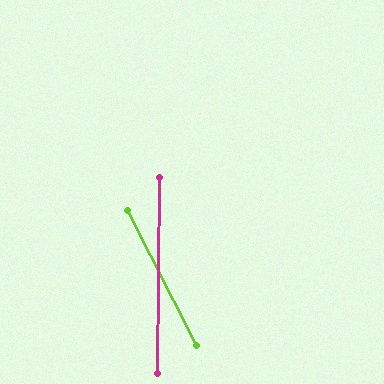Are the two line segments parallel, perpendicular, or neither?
Neither parallel nor perpendicular — they differ by about 28°.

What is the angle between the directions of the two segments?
Approximately 28 degrees.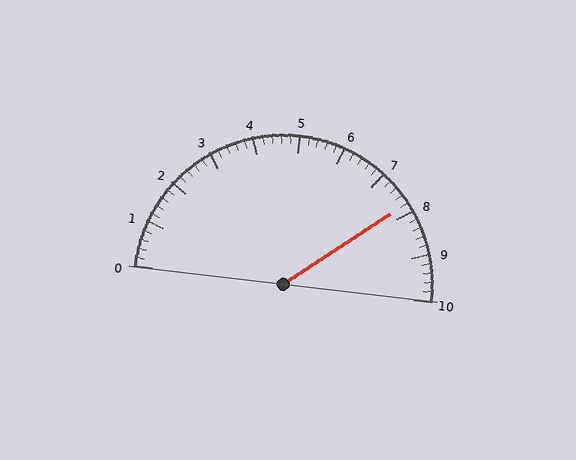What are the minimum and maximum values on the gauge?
The gauge ranges from 0 to 10.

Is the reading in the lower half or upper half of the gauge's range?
The reading is in the upper half of the range (0 to 10).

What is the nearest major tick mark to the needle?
The nearest major tick mark is 8.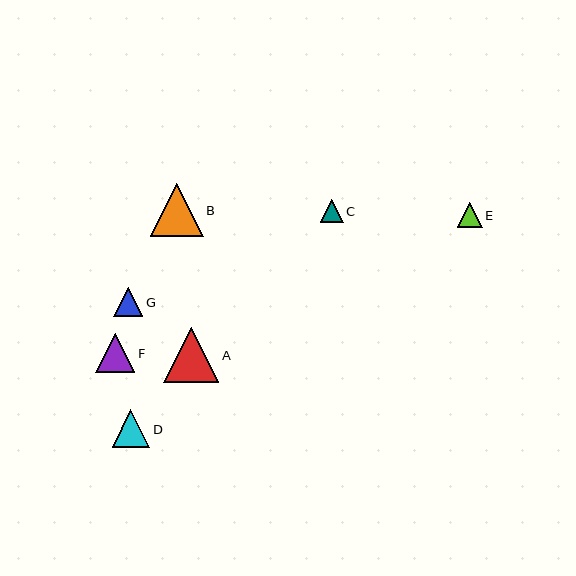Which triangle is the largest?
Triangle A is the largest with a size of approximately 55 pixels.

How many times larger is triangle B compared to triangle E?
Triangle B is approximately 2.1 times the size of triangle E.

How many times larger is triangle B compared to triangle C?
Triangle B is approximately 2.3 times the size of triangle C.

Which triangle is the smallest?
Triangle C is the smallest with a size of approximately 23 pixels.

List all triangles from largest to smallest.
From largest to smallest: A, B, F, D, G, E, C.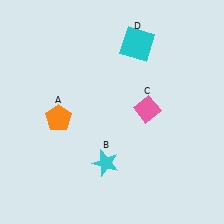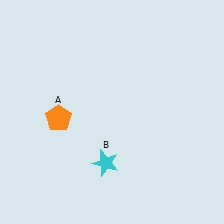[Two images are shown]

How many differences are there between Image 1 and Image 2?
There are 2 differences between the two images.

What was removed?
The cyan square (D), the pink diamond (C) were removed in Image 2.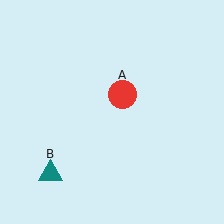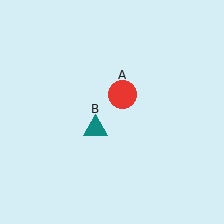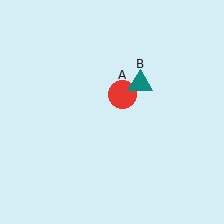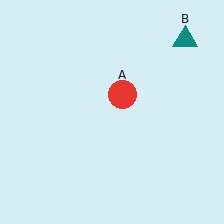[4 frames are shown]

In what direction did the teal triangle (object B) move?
The teal triangle (object B) moved up and to the right.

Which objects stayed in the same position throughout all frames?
Red circle (object A) remained stationary.